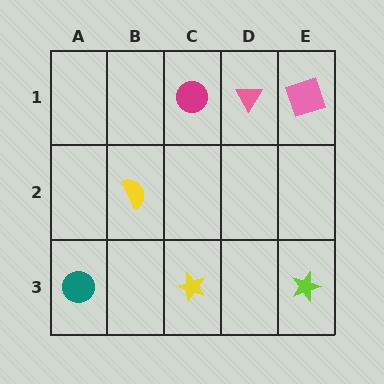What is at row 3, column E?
A lime star.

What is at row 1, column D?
A pink triangle.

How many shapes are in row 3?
3 shapes.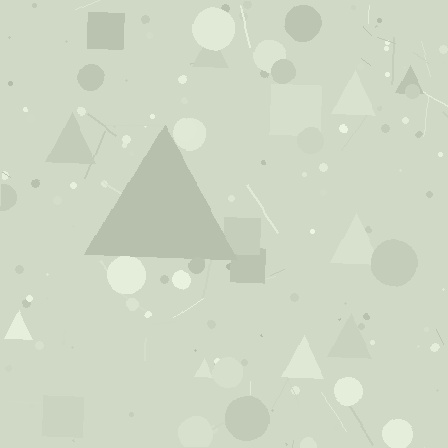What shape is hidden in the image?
A triangle is hidden in the image.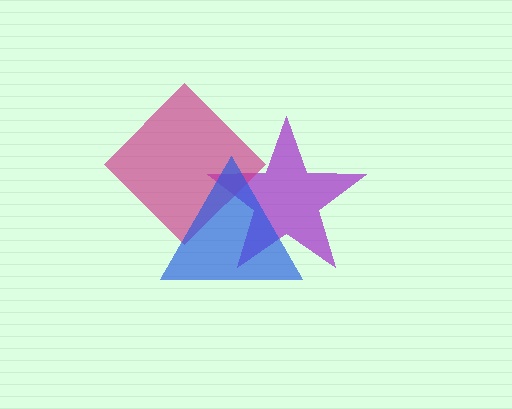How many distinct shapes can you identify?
There are 3 distinct shapes: a purple star, a magenta diamond, a blue triangle.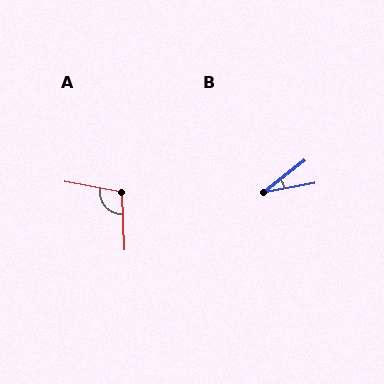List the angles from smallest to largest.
B (28°), A (103°).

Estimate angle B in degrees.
Approximately 28 degrees.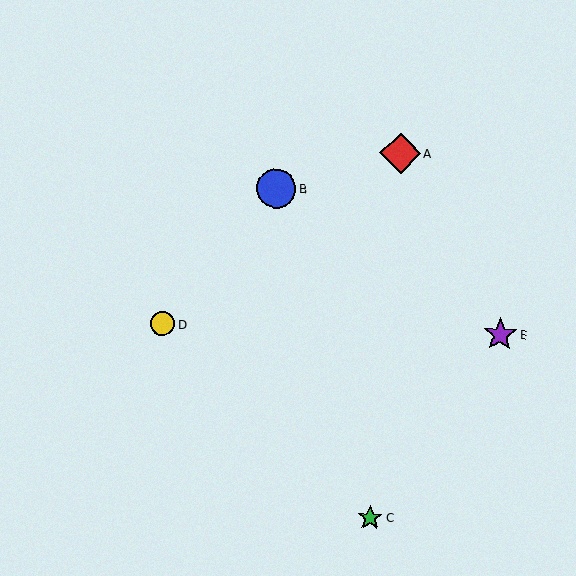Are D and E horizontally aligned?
Yes, both are at y≈324.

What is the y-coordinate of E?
Object E is at y≈334.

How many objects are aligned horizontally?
2 objects (D, E) are aligned horizontally.